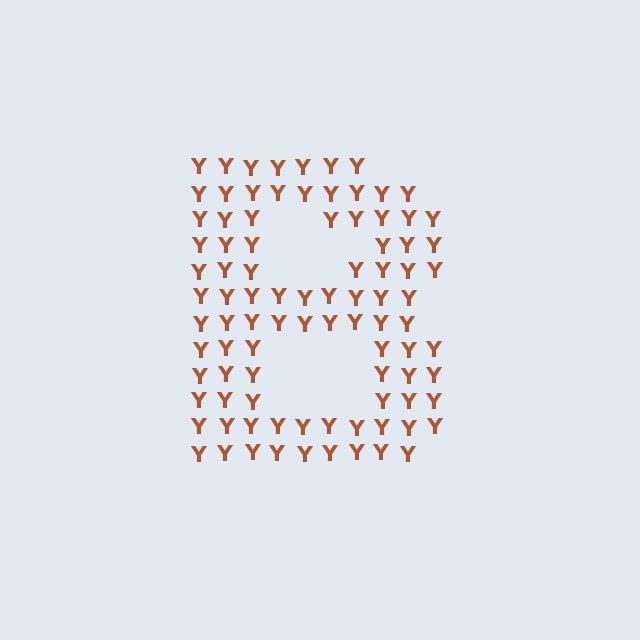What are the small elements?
The small elements are letter Y's.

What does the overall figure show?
The overall figure shows the letter B.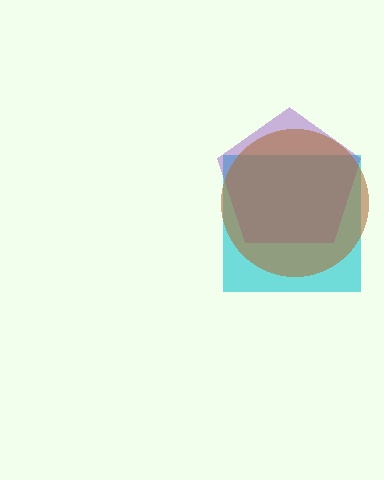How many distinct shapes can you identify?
There are 3 distinct shapes: a cyan square, a purple pentagon, a brown circle.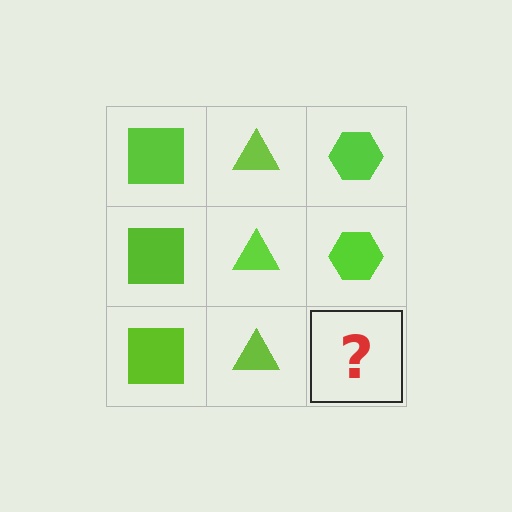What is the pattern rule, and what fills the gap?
The rule is that each column has a consistent shape. The gap should be filled with a lime hexagon.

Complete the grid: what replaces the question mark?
The question mark should be replaced with a lime hexagon.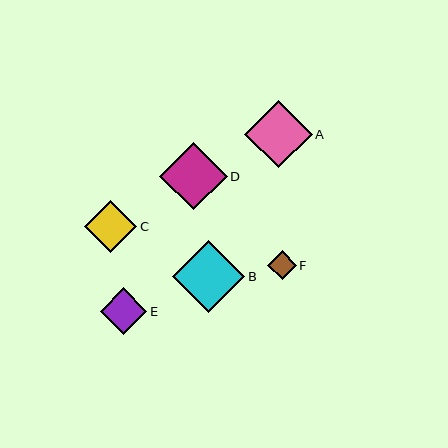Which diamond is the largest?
Diamond B is the largest with a size of approximately 72 pixels.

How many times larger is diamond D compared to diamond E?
Diamond D is approximately 1.4 times the size of diamond E.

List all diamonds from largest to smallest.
From largest to smallest: B, A, D, C, E, F.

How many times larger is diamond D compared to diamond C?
Diamond D is approximately 1.3 times the size of diamond C.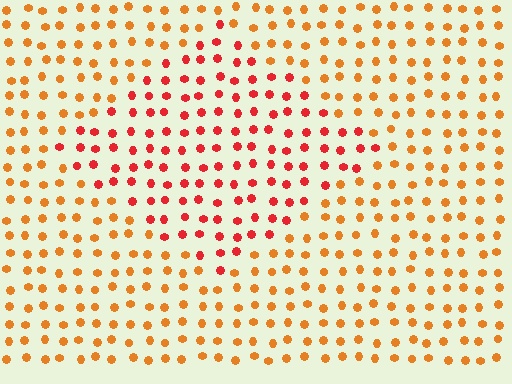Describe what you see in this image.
The image is filled with small orange elements in a uniform arrangement. A diamond-shaped region is visible where the elements are tinted to a slightly different hue, forming a subtle color boundary.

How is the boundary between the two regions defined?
The boundary is defined purely by a slight shift in hue (about 32 degrees). Spacing, size, and orientation are identical on both sides.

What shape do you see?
I see a diamond.